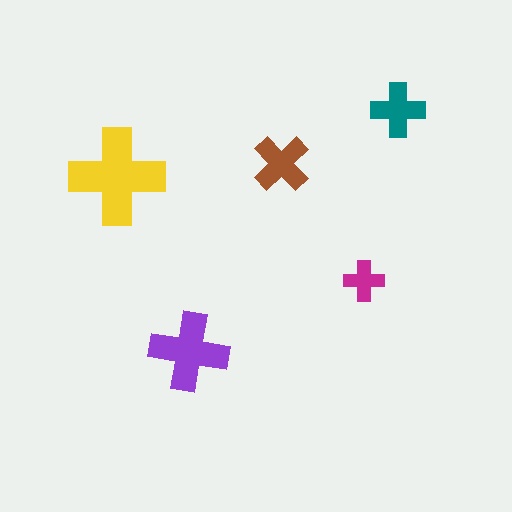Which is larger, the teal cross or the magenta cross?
The teal one.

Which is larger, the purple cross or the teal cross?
The purple one.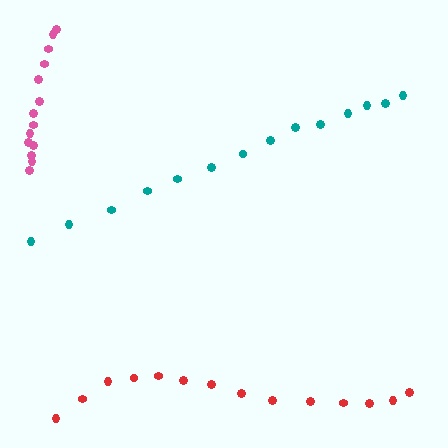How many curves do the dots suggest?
There are 3 distinct paths.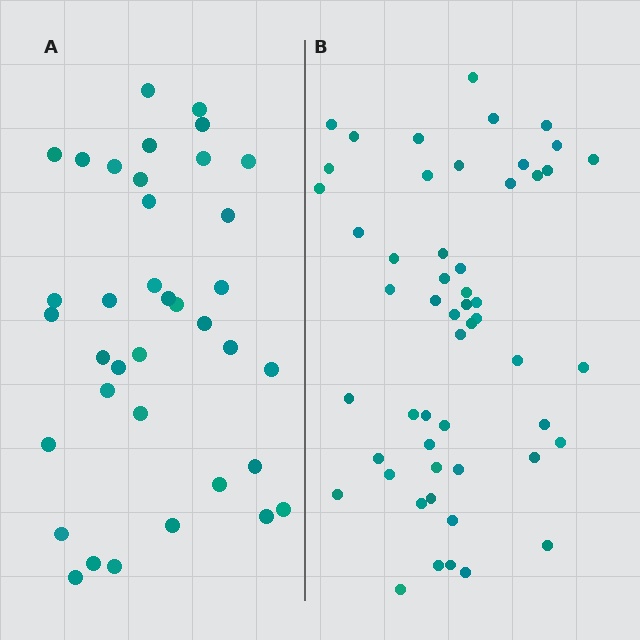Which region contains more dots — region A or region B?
Region B (the right region) has more dots.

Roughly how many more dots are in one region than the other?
Region B has approximately 15 more dots than region A.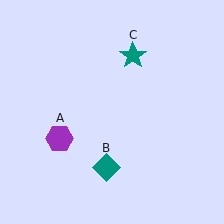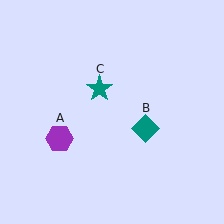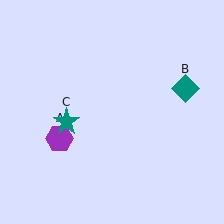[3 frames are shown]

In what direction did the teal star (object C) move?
The teal star (object C) moved down and to the left.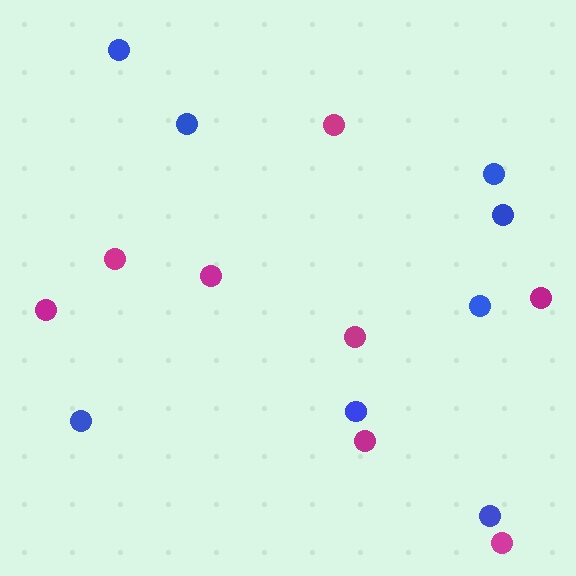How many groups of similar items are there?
There are 2 groups: one group of magenta circles (8) and one group of blue circles (8).